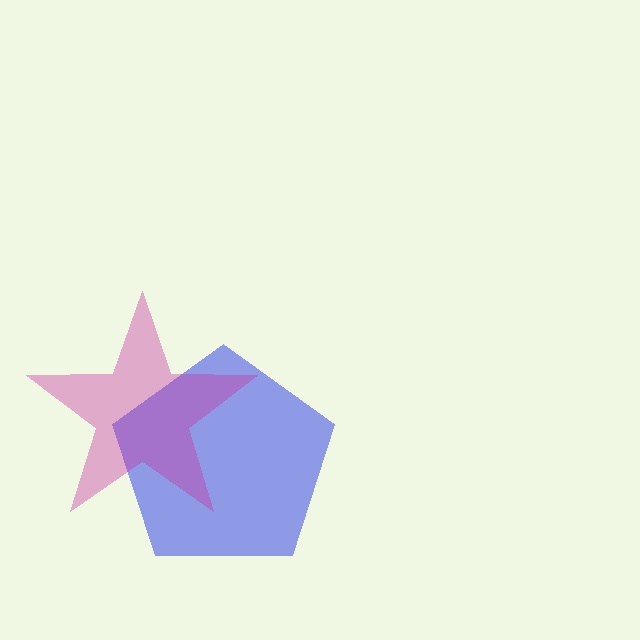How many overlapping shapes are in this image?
There are 2 overlapping shapes in the image.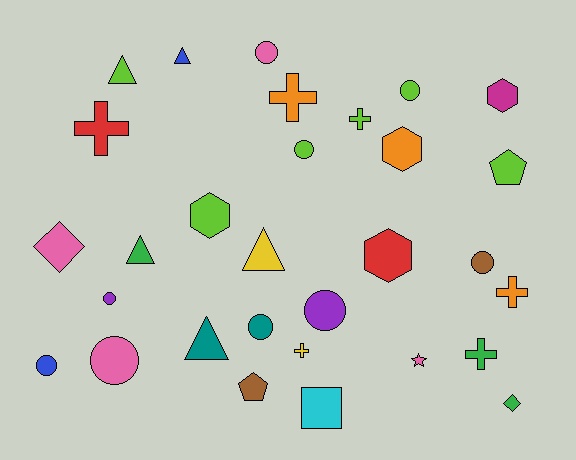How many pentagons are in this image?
There are 2 pentagons.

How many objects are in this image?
There are 30 objects.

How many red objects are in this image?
There are 2 red objects.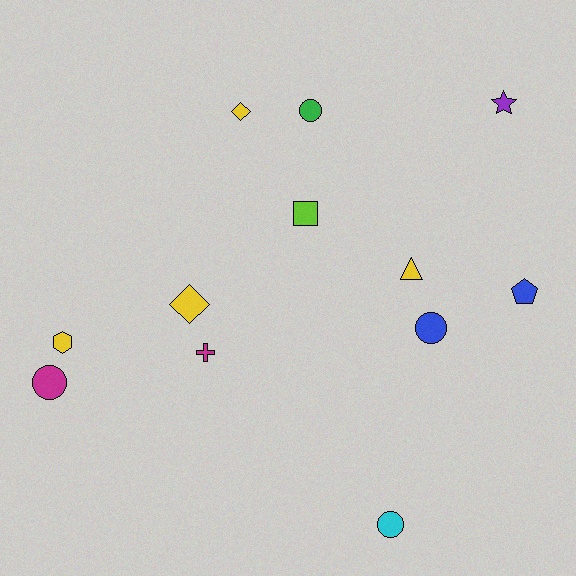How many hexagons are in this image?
There is 1 hexagon.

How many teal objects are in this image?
There are no teal objects.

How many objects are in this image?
There are 12 objects.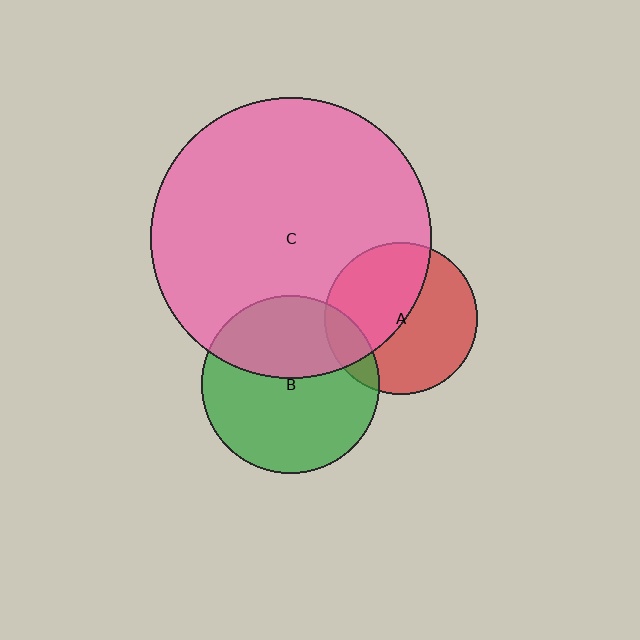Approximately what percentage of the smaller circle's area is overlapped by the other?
Approximately 15%.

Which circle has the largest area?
Circle C (pink).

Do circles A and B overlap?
Yes.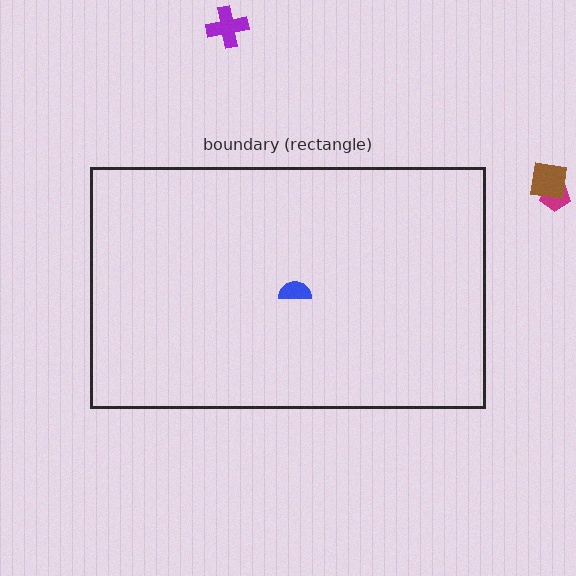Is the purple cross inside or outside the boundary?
Outside.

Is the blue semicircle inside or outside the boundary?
Inside.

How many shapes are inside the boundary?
1 inside, 3 outside.